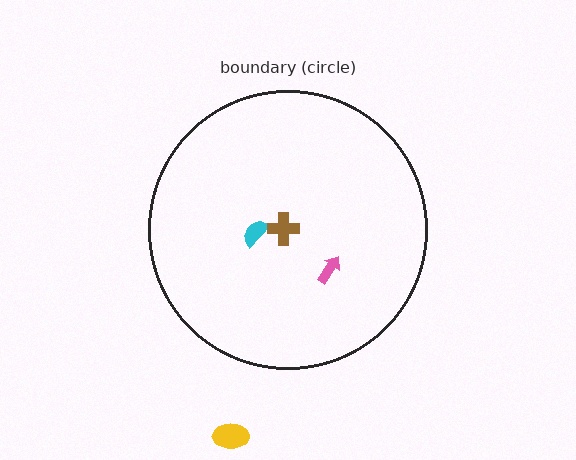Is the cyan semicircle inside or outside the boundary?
Inside.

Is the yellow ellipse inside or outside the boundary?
Outside.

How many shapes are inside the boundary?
3 inside, 1 outside.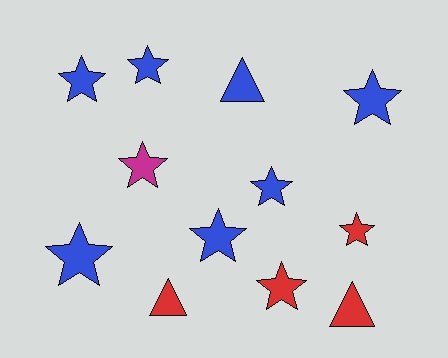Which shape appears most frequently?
Star, with 9 objects.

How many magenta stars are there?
There is 1 magenta star.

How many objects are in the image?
There are 12 objects.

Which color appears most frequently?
Blue, with 7 objects.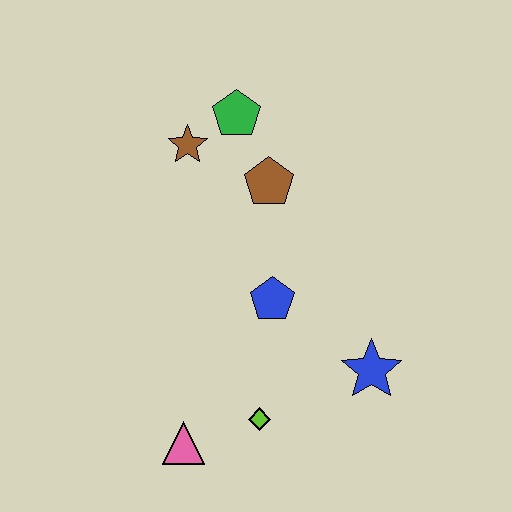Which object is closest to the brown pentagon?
The green pentagon is closest to the brown pentagon.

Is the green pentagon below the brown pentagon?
No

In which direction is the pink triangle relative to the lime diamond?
The pink triangle is to the left of the lime diamond.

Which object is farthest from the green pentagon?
The pink triangle is farthest from the green pentagon.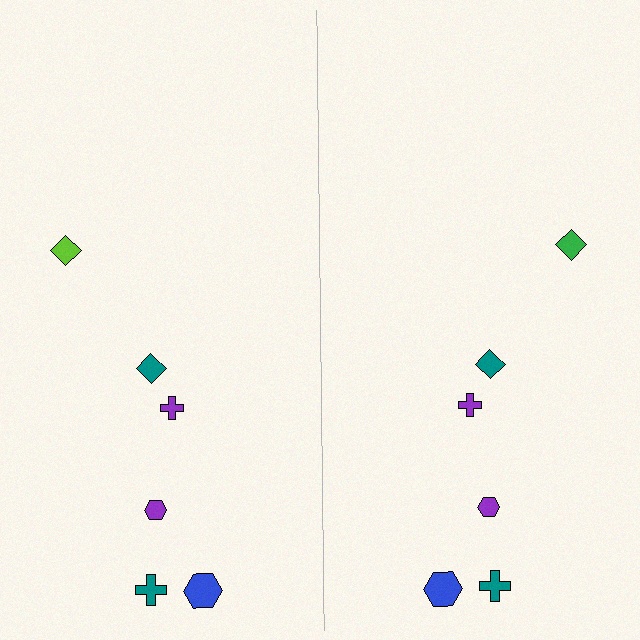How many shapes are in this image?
There are 12 shapes in this image.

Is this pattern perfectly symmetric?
No, the pattern is not perfectly symmetric. The green diamond on the right side breaks the symmetry — its mirror counterpart is lime.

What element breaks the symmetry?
The green diamond on the right side breaks the symmetry — its mirror counterpart is lime.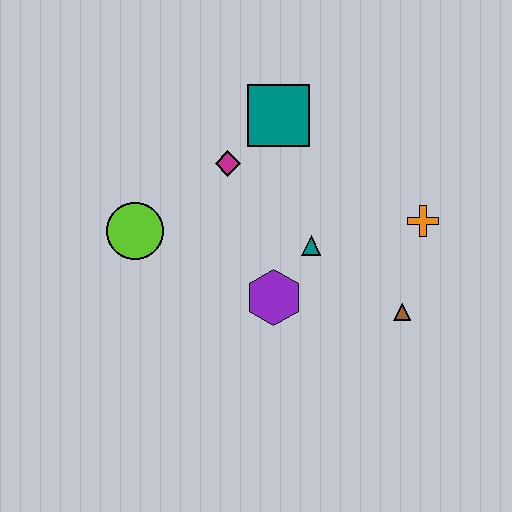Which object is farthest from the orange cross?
The lime circle is farthest from the orange cross.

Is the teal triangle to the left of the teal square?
No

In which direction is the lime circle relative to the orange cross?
The lime circle is to the left of the orange cross.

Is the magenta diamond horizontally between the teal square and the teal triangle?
No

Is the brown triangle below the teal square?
Yes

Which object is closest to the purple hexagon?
The teal triangle is closest to the purple hexagon.